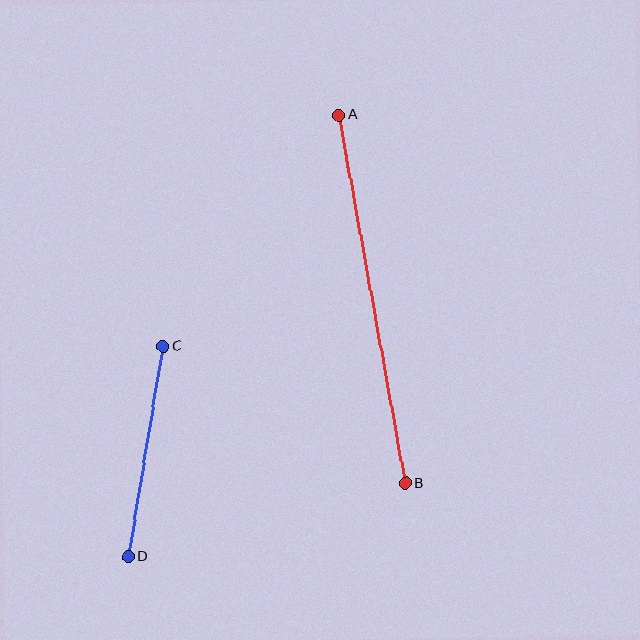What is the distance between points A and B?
The distance is approximately 374 pixels.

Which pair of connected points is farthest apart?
Points A and B are farthest apart.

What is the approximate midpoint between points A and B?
The midpoint is at approximately (372, 299) pixels.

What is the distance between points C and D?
The distance is approximately 213 pixels.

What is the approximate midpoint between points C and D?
The midpoint is at approximately (146, 451) pixels.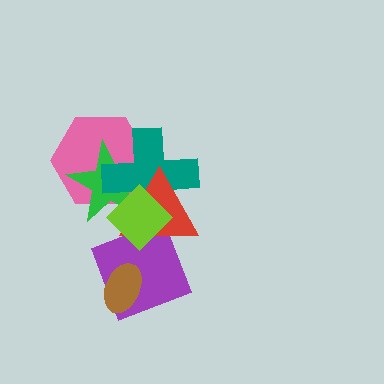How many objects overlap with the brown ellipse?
1 object overlaps with the brown ellipse.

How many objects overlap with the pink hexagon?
4 objects overlap with the pink hexagon.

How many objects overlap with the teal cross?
4 objects overlap with the teal cross.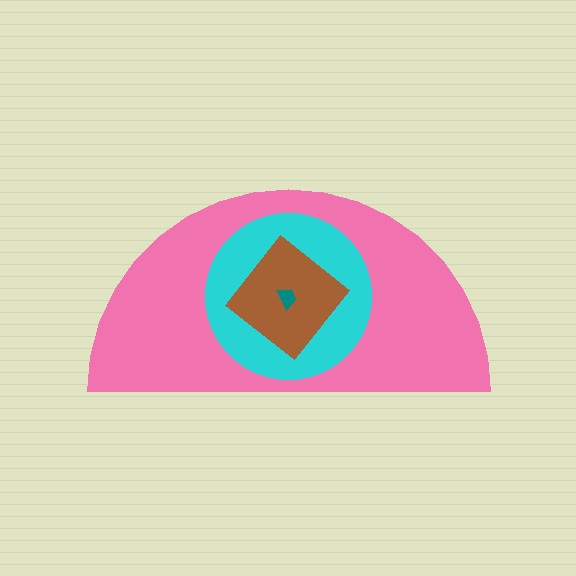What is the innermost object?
The teal trapezoid.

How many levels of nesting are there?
4.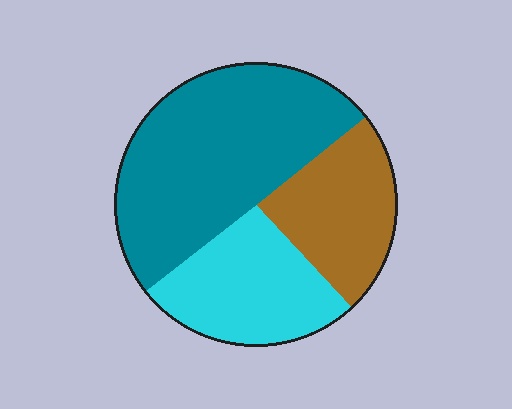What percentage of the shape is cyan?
Cyan covers about 25% of the shape.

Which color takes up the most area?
Teal, at roughly 50%.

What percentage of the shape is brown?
Brown takes up about one quarter (1/4) of the shape.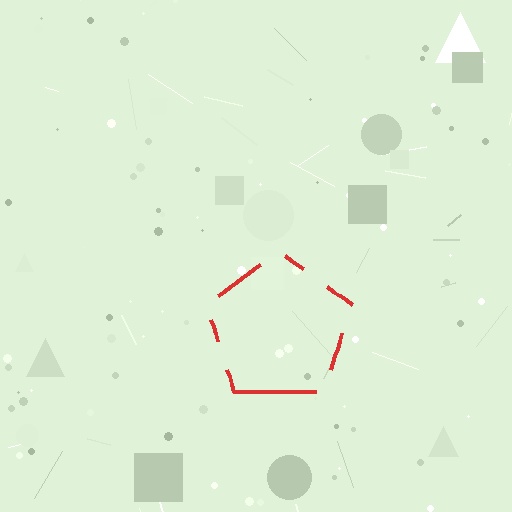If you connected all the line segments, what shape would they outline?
They would outline a pentagon.